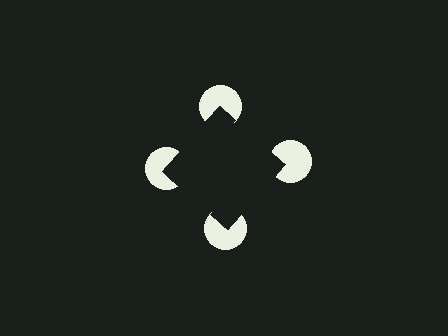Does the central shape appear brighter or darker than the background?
It typically appears slightly darker than the background, even though no actual brightness change is drawn.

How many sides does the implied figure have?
4 sides.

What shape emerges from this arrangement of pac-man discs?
An illusory square — its edges are inferred from the aligned wedge cuts in the pac-man discs, not physically drawn.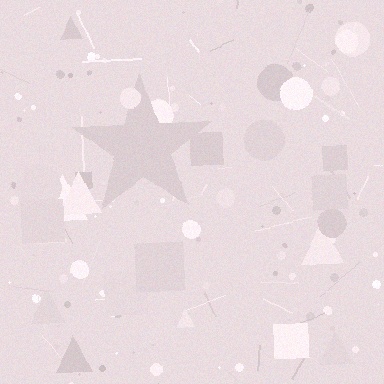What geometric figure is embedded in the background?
A star is embedded in the background.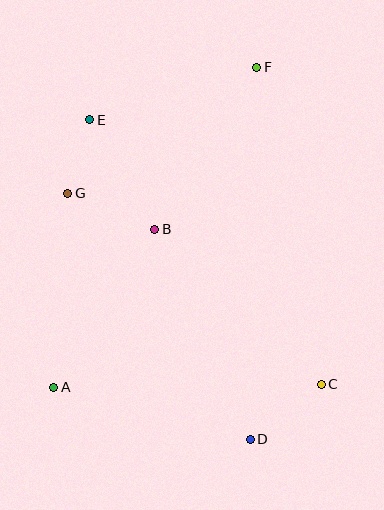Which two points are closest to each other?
Points E and G are closest to each other.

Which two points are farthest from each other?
Points A and F are farthest from each other.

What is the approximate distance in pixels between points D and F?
The distance between D and F is approximately 372 pixels.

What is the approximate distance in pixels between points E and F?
The distance between E and F is approximately 176 pixels.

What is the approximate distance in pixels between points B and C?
The distance between B and C is approximately 227 pixels.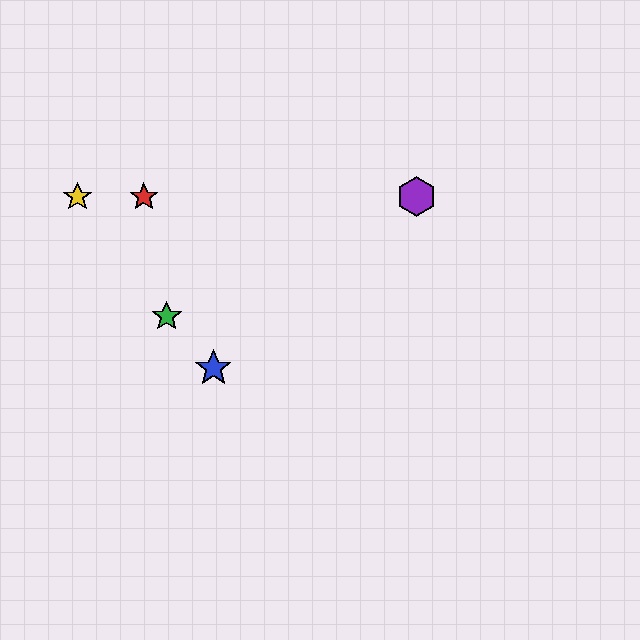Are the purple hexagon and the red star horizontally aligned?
Yes, both are at y≈197.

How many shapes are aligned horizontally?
3 shapes (the red star, the yellow star, the purple hexagon) are aligned horizontally.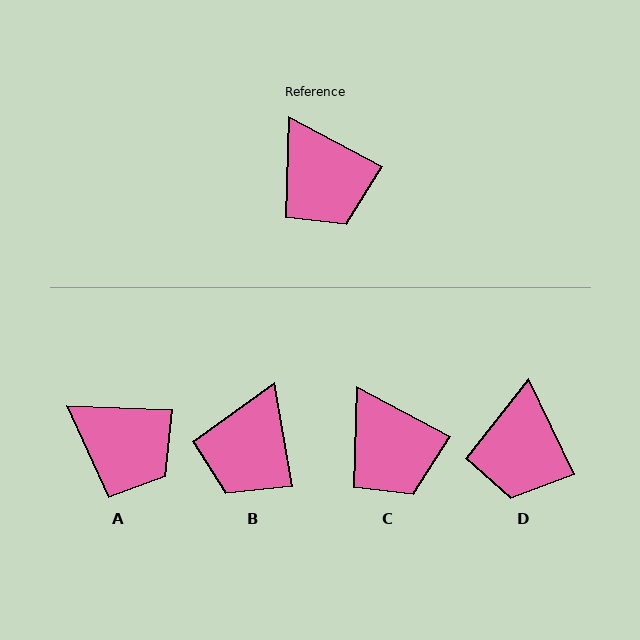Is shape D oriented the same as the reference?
No, it is off by about 36 degrees.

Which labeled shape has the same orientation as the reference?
C.